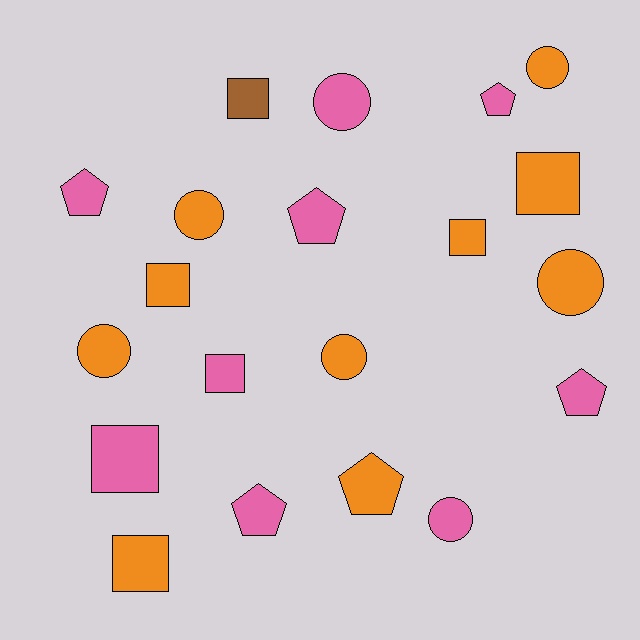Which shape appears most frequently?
Square, with 7 objects.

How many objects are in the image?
There are 20 objects.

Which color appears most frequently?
Orange, with 10 objects.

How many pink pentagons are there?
There are 5 pink pentagons.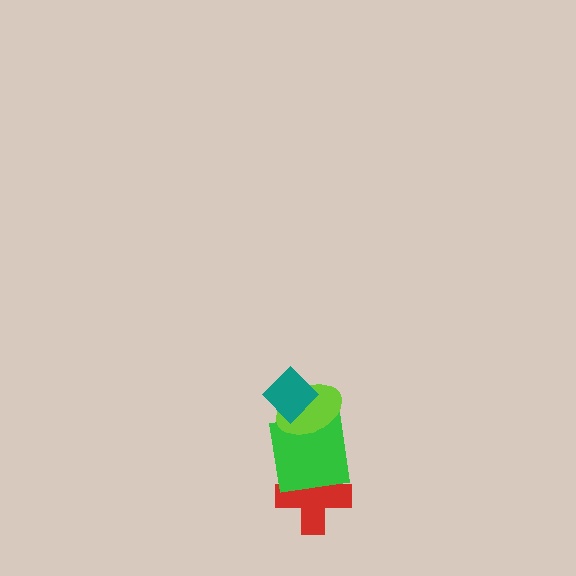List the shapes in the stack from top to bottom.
From top to bottom: the teal diamond, the lime ellipse, the green square, the red cross.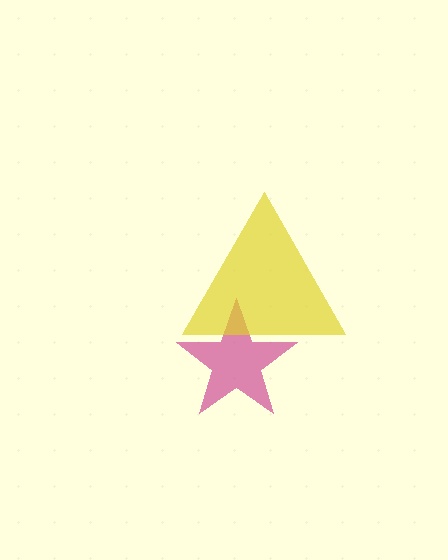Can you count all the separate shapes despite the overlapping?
Yes, there are 2 separate shapes.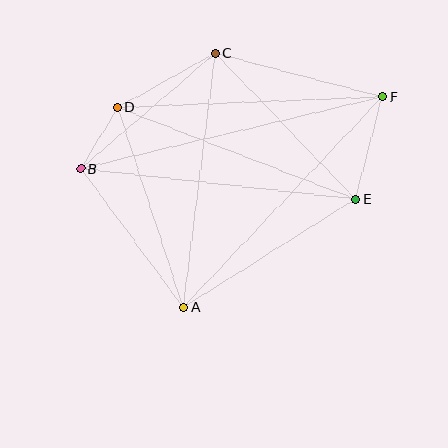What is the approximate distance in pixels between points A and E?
The distance between A and E is approximately 203 pixels.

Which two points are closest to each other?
Points B and D are closest to each other.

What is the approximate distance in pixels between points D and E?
The distance between D and E is approximately 255 pixels.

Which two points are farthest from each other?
Points B and F are farthest from each other.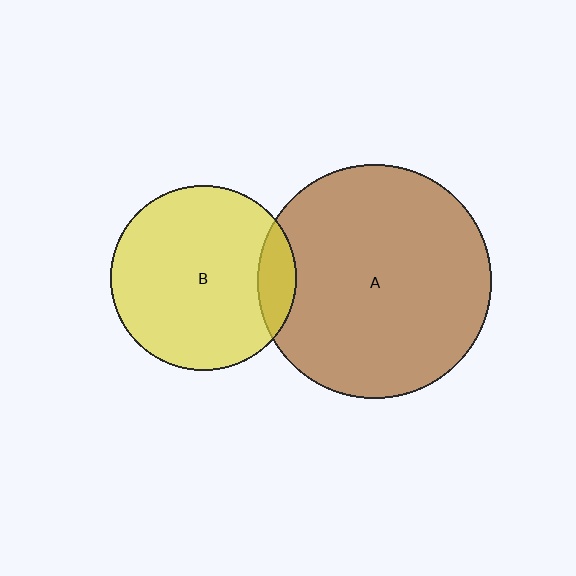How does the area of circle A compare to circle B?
Approximately 1.6 times.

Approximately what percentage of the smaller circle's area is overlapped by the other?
Approximately 10%.